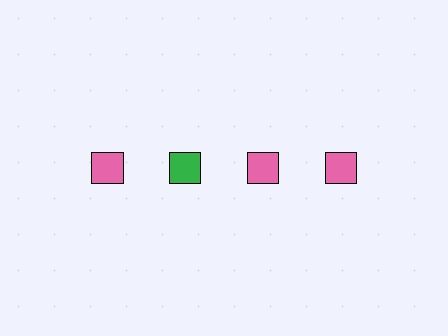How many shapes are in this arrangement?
There are 4 shapes arranged in a grid pattern.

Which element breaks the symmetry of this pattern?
The green square in the top row, second from left column breaks the symmetry. All other shapes are pink squares.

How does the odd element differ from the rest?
It has a different color: green instead of pink.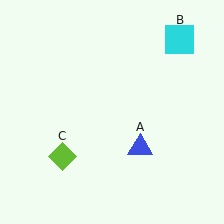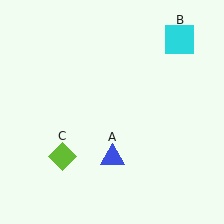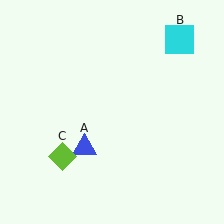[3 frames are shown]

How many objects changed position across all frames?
1 object changed position: blue triangle (object A).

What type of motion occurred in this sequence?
The blue triangle (object A) rotated clockwise around the center of the scene.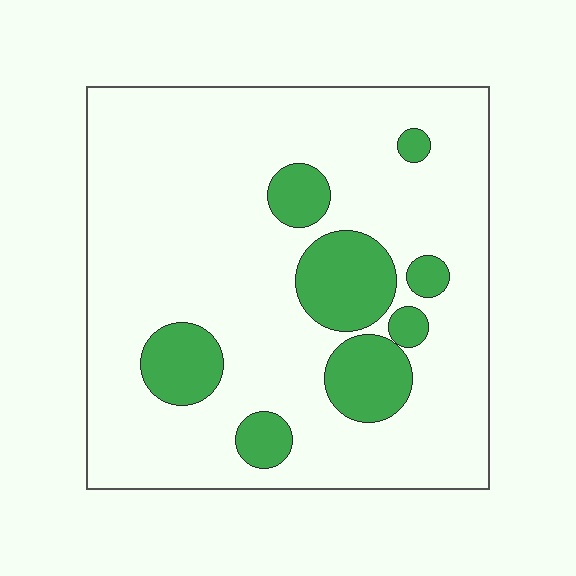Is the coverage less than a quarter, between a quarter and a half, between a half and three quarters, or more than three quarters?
Less than a quarter.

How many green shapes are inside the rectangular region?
8.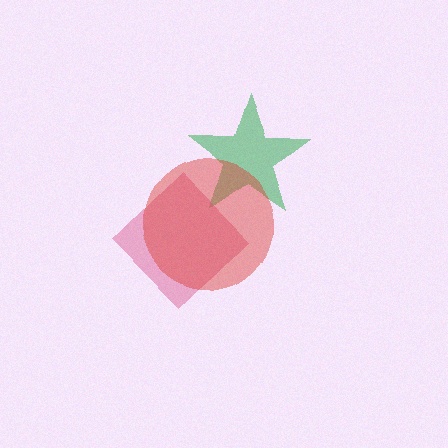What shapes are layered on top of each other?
The layered shapes are: a green star, a pink diamond, a red circle.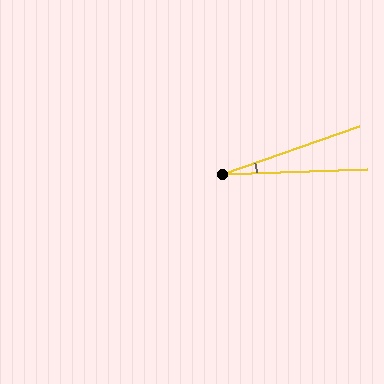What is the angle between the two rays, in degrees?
Approximately 17 degrees.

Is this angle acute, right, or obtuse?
It is acute.